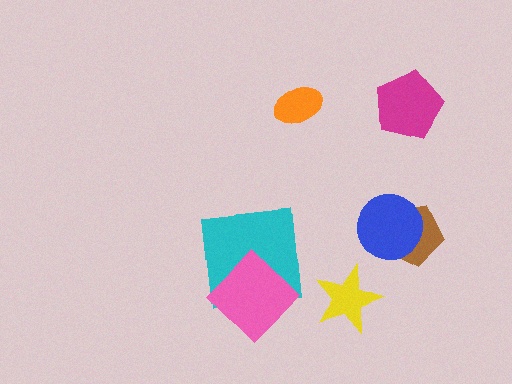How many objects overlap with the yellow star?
0 objects overlap with the yellow star.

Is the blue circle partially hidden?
No, no other shape covers it.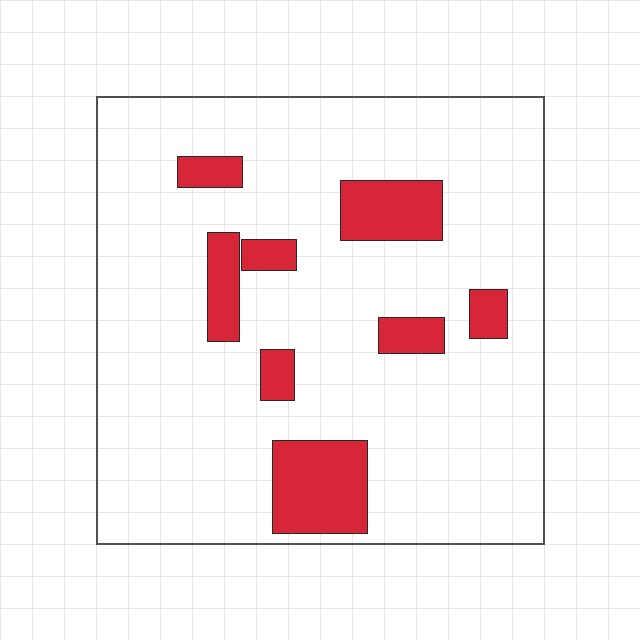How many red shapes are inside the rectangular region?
8.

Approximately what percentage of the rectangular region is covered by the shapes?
Approximately 15%.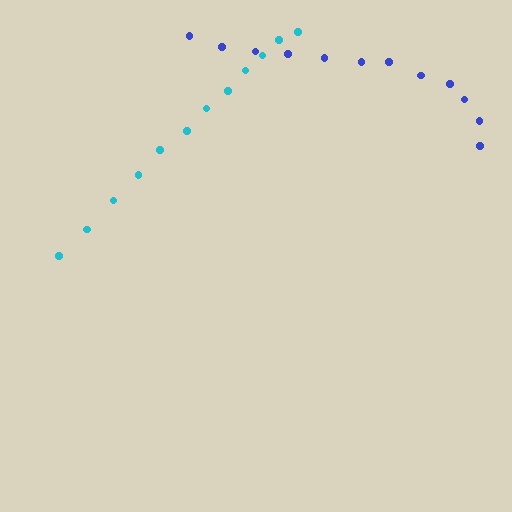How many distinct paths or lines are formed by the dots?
There are 2 distinct paths.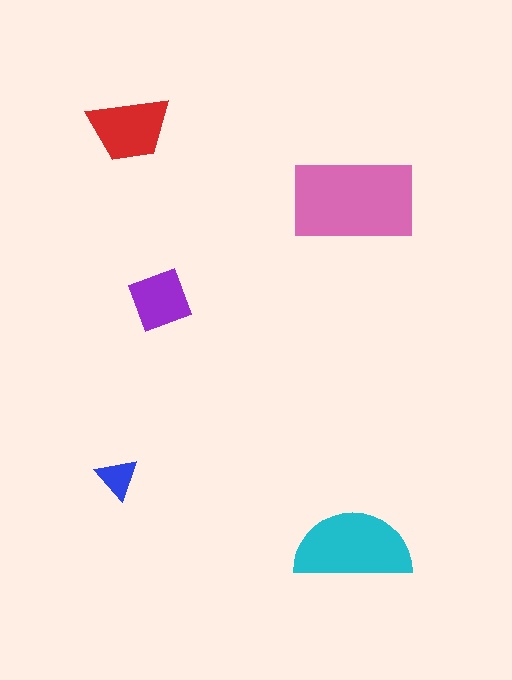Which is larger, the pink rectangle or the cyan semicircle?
The pink rectangle.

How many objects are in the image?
There are 5 objects in the image.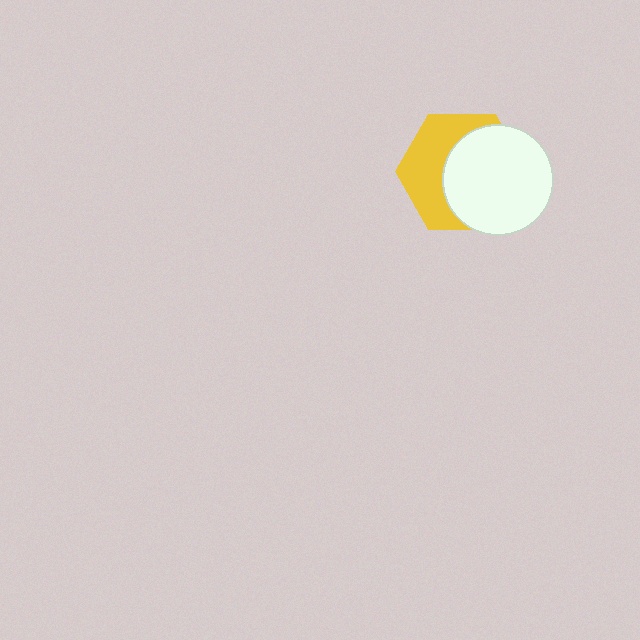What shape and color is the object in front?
The object in front is a white circle.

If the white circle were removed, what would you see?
You would see the complete yellow hexagon.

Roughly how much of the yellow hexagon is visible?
A small part of it is visible (roughly 45%).